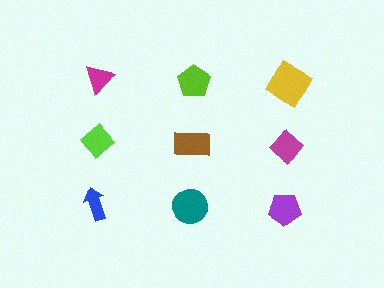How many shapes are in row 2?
3 shapes.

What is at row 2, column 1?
A lime diamond.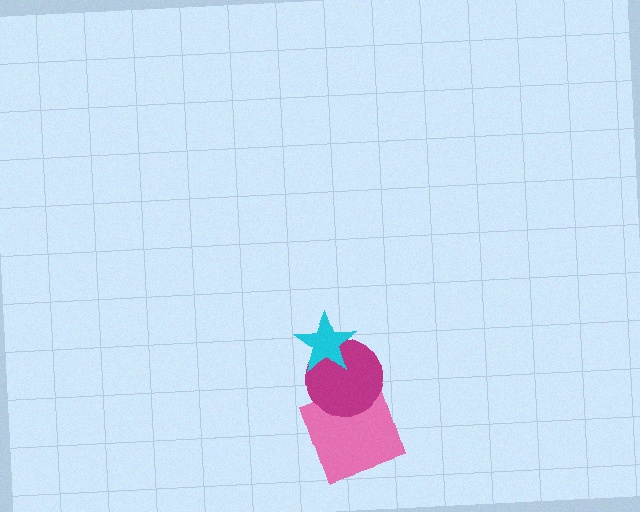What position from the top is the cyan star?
The cyan star is 1st from the top.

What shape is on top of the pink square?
The magenta circle is on top of the pink square.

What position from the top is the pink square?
The pink square is 3rd from the top.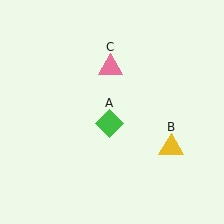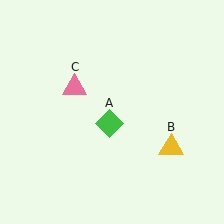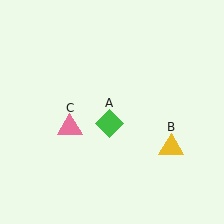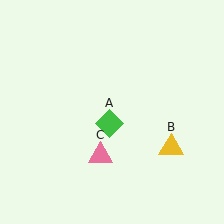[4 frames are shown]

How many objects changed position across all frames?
1 object changed position: pink triangle (object C).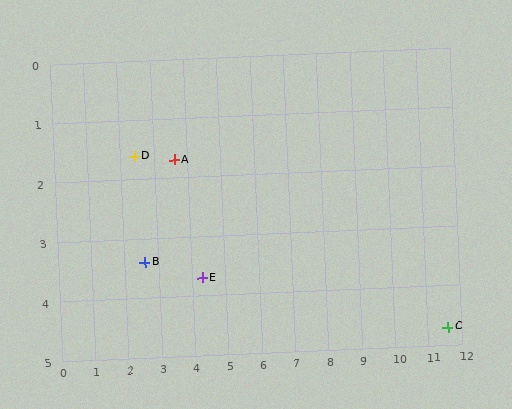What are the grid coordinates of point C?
Point C is at approximately (11.6, 4.7).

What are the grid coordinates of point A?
Point A is at approximately (3.6, 1.7).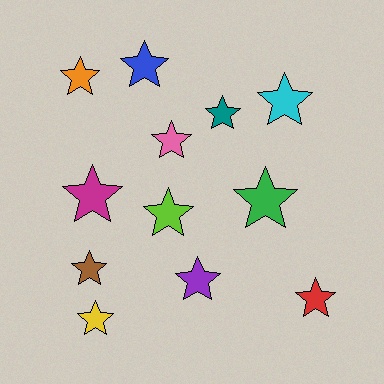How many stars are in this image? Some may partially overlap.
There are 12 stars.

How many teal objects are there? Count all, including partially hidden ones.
There is 1 teal object.